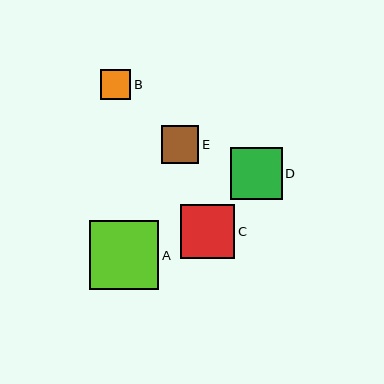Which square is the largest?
Square A is the largest with a size of approximately 69 pixels.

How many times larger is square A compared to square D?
Square A is approximately 1.3 times the size of square D.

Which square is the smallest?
Square B is the smallest with a size of approximately 30 pixels.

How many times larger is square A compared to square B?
Square A is approximately 2.3 times the size of square B.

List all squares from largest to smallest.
From largest to smallest: A, C, D, E, B.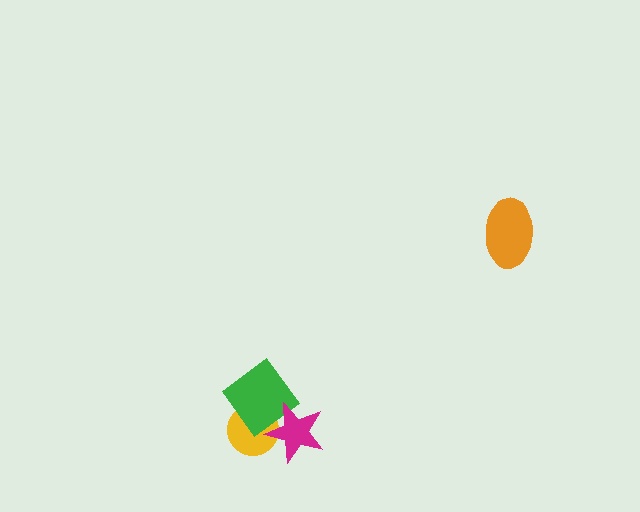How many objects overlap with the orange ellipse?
0 objects overlap with the orange ellipse.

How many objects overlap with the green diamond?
2 objects overlap with the green diamond.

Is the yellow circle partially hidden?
Yes, it is partially covered by another shape.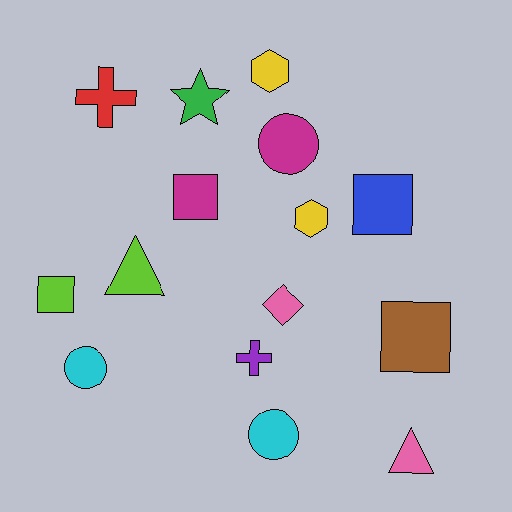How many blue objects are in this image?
There is 1 blue object.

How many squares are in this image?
There are 4 squares.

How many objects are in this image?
There are 15 objects.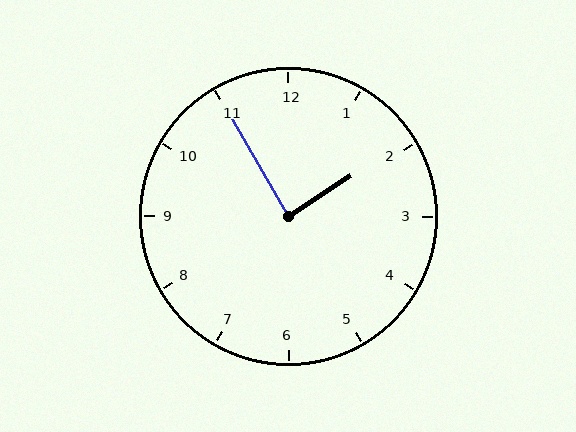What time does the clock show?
1:55.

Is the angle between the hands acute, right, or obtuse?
It is right.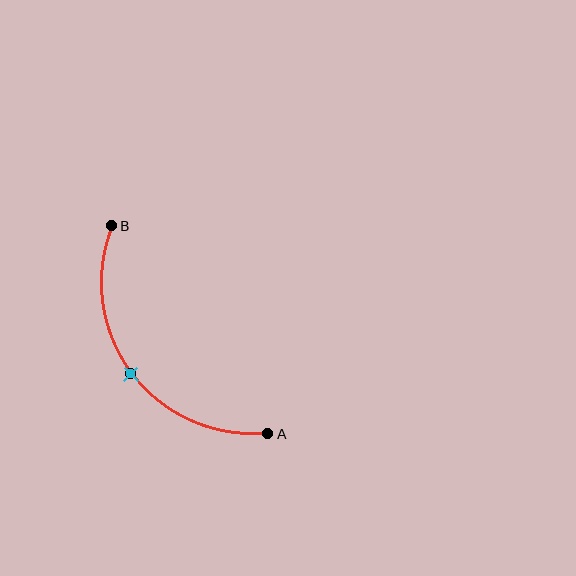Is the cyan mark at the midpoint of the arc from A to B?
Yes. The cyan mark lies on the arc at equal arc-length from both A and B — it is the arc midpoint.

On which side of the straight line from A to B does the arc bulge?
The arc bulges below and to the left of the straight line connecting A and B.